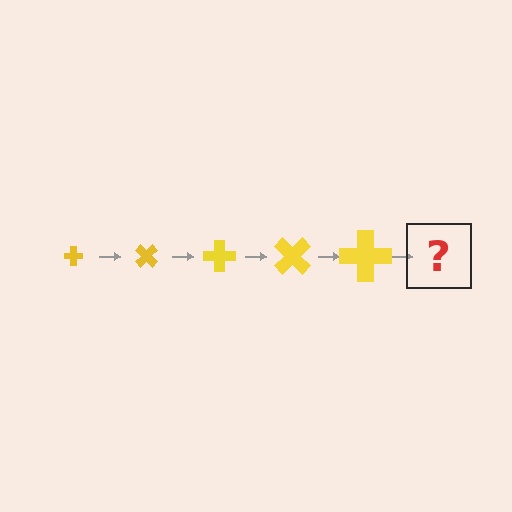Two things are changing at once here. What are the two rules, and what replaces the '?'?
The two rules are that the cross grows larger each step and it rotates 45 degrees each step. The '?' should be a cross, larger than the previous one and rotated 225 degrees from the start.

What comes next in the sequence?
The next element should be a cross, larger than the previous one and rotated 225 degrees from the start.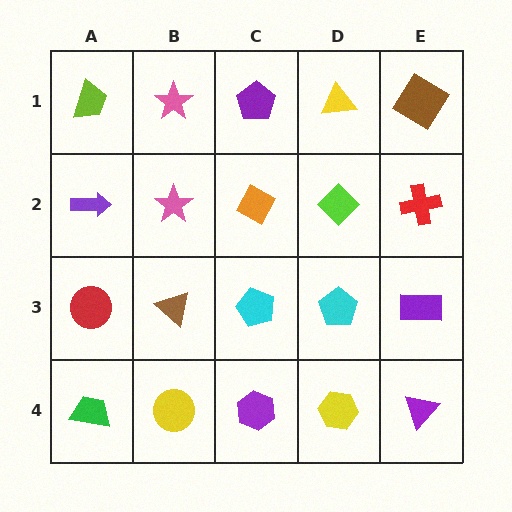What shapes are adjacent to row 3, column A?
A purple arrow (row 2, column A), a green trapezoid (row 4, column A), a brown triangle (row 3, column B).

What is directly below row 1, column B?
A pink star.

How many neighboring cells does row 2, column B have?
4.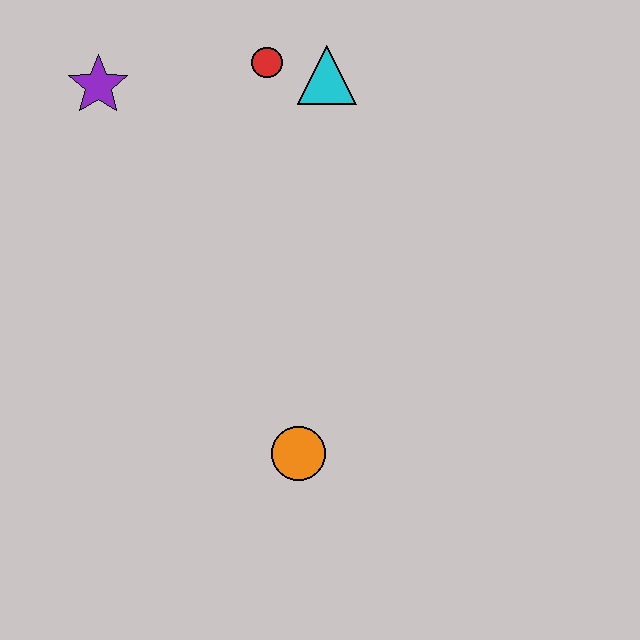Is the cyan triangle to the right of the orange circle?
Yes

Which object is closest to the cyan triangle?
The red circle is closest to the cyan triangle.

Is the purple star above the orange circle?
Yes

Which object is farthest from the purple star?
The orange circle is farthest from the purple star.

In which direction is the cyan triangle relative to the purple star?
The cyan triangle is to the right of the purple star.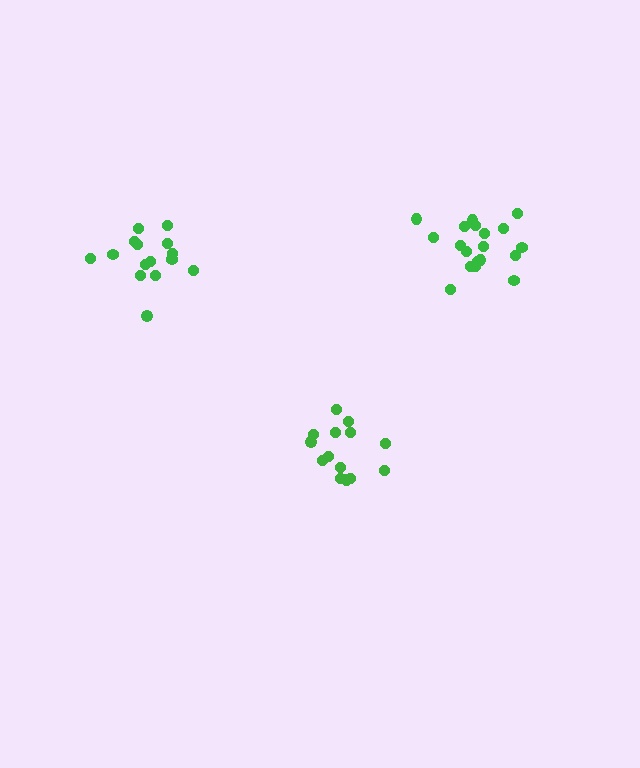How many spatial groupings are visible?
There are 3 spatial groupings.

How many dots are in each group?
Group 1: 15 dots, Group 2: 14 dots, Group 3: 19 dots (48 total).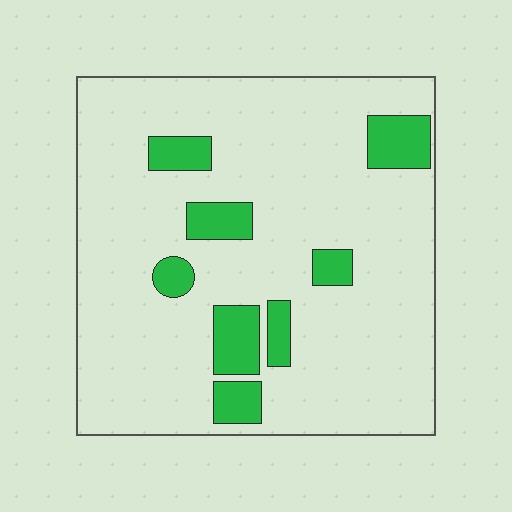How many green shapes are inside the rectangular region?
8.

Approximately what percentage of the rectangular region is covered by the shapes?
Approximately 15%.